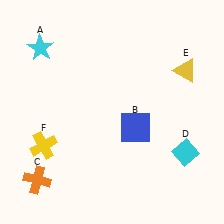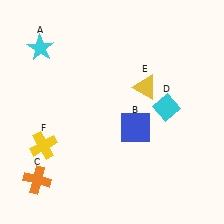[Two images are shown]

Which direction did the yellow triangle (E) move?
The yellow triangle (E) moved left.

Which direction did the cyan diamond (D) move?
The cyan diamond (D) moved up.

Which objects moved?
The objects that moved are: the cyan diamond (D), the yellow triangle (E).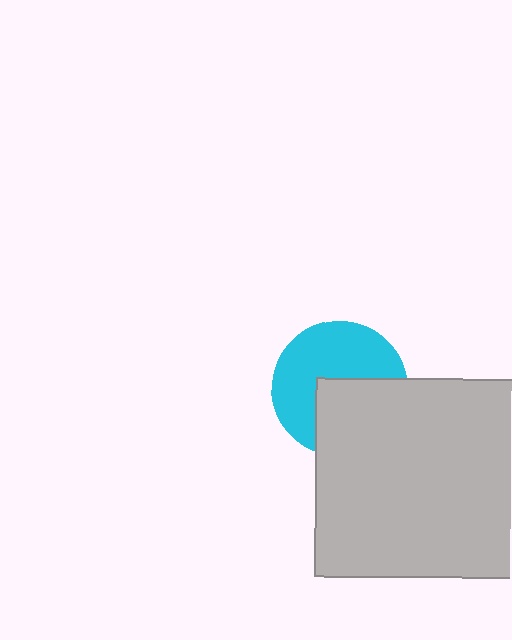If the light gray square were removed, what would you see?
You would see the complete cyan circle.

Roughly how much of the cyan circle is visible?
About half of it is visible (roughly 57%).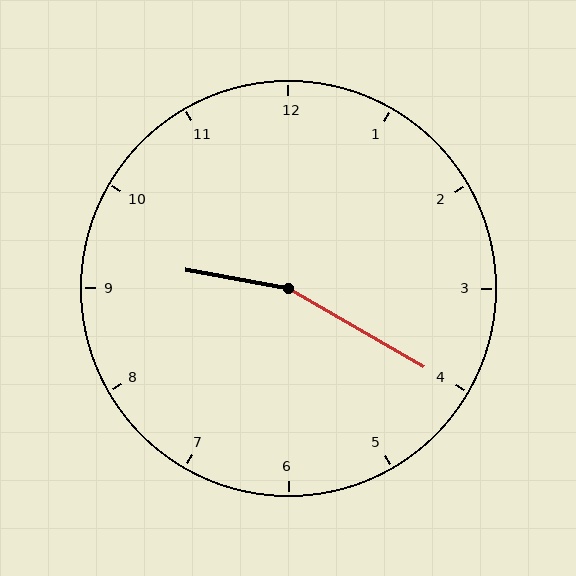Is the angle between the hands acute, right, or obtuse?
It is obtuse.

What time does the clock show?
9:20.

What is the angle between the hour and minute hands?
Approximately 160 degrees.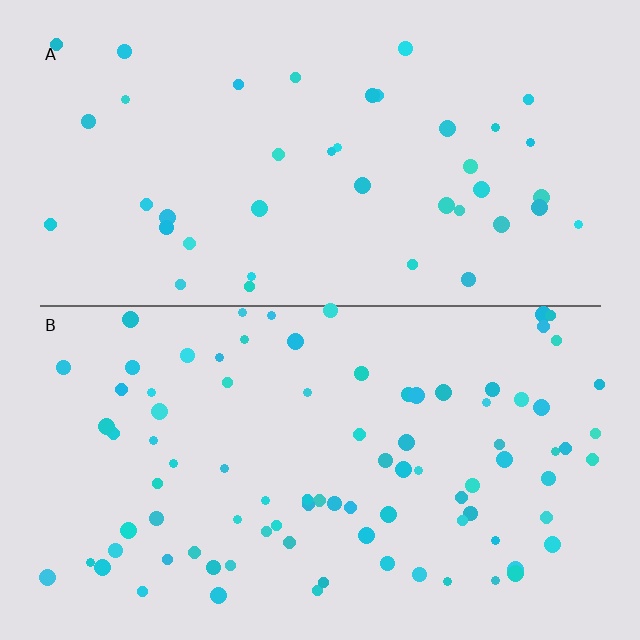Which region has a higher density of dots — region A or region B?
B (the bottom).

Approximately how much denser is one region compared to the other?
Approximately 2.1× — region B over region A.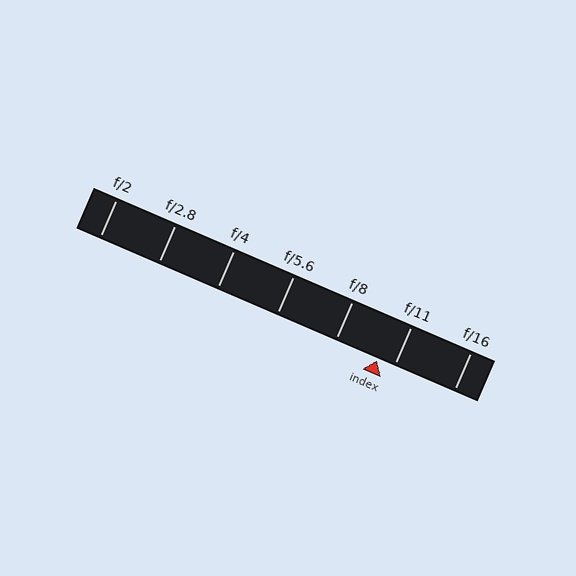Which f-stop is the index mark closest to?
The index mark is closest to f/11.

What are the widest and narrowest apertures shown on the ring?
The widest aperture shown is f/2 and the narrowest is f/16.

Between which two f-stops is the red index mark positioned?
The index mark is between f/8 and f/11.